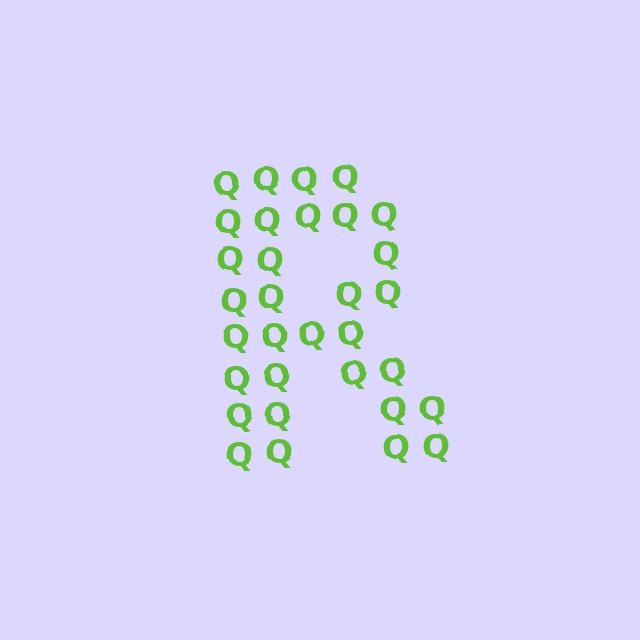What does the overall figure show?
The overall figure shows the letter R.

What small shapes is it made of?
It is made of small letter Q's.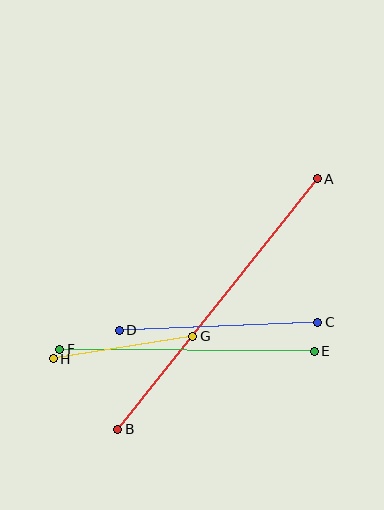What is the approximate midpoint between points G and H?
The midpoint is at approximately (123, 348) pixels.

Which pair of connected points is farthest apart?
Points A and B are farthest apart.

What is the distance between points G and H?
The distance is approximately 142 pixels.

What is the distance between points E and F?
The distance is approximately 255 pixels.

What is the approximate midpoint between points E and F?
The midpoint is at approximately (187, 350) pixels.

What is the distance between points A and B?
The distance is approximately 320 pixels.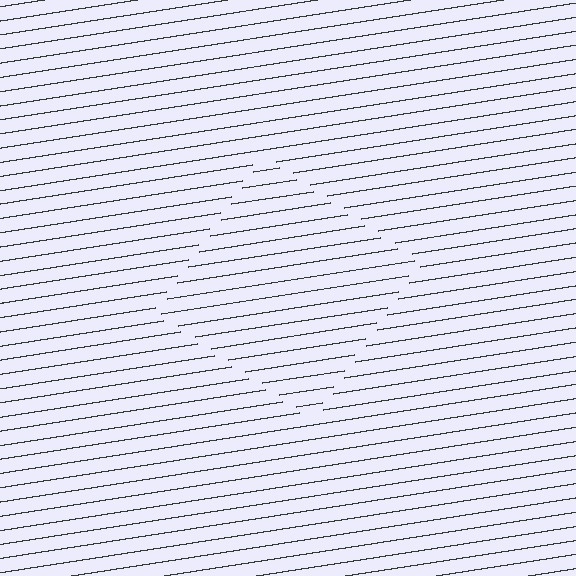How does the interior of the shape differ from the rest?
The interior of the shape contains the same grating, shifted by half a period — the contour is defined by the phase discontinuity where line-ends from the inner and outer gratings abut.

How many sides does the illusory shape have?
4 sides — the line-ends trace a square.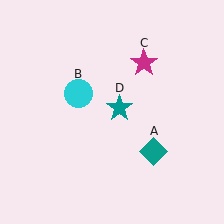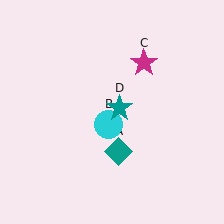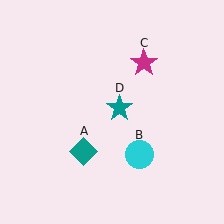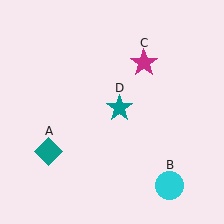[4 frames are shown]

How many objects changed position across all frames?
2 objects changed position: teal diamond (object A), cyan circle (object B).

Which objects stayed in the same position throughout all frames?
Magenta star (object C) and teal star (object D) remained stationary.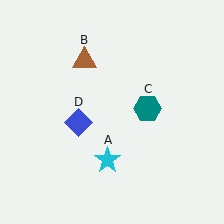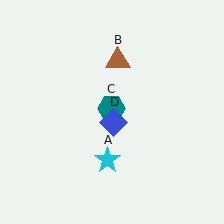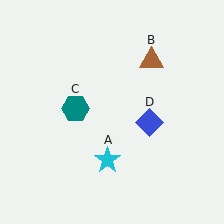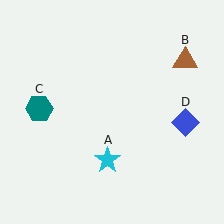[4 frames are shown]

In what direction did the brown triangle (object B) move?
The brown triangle (object B) moved right.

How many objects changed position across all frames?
3 objects changed position: brown triangle (object B), teal hexagon (object C), blue diamond (object D).